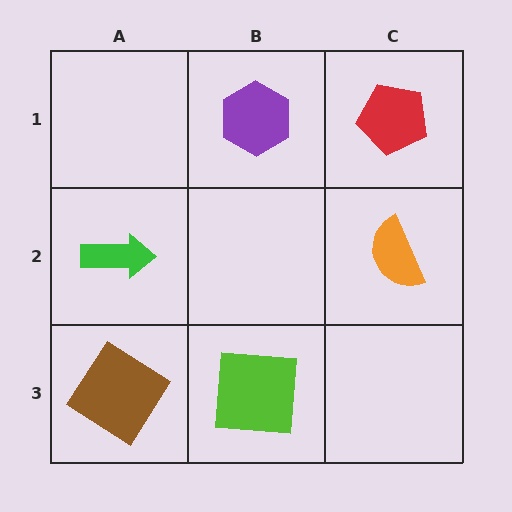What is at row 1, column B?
A purple hexagon.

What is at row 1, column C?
A red pentagon.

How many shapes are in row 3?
2 shapes.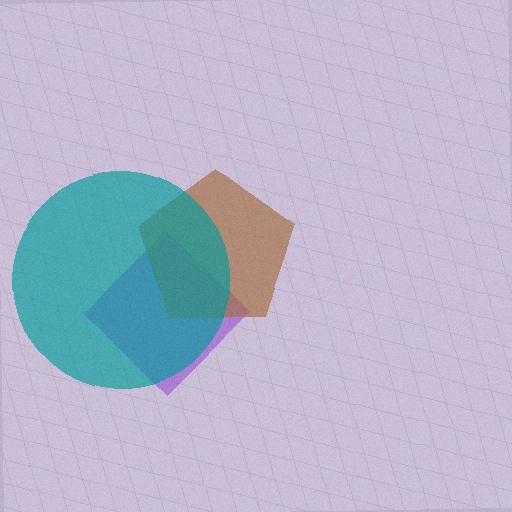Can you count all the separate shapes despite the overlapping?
Yes, there are 3 separate shapes.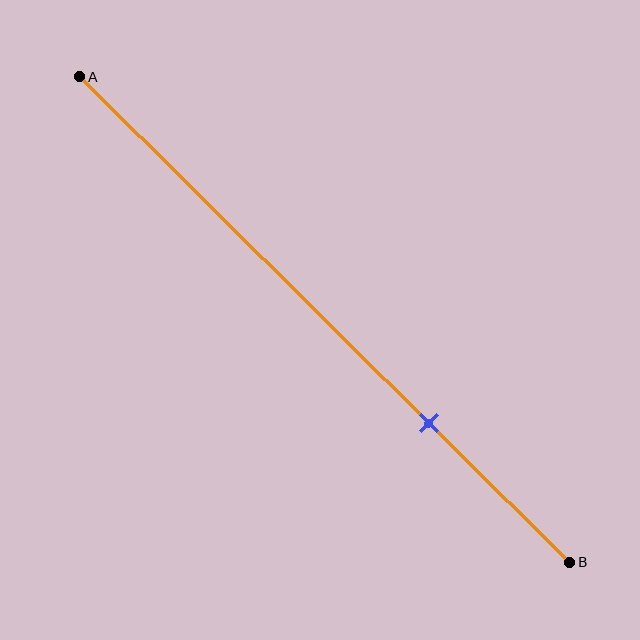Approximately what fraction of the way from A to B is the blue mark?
The blue mark is approximately 70% of the way from A to B.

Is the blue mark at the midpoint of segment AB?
No, the mark is at about 70% from A, not at the 50% midpoint.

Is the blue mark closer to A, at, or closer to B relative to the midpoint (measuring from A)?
The blue mark is closer to point B than the midpoint of segment AB.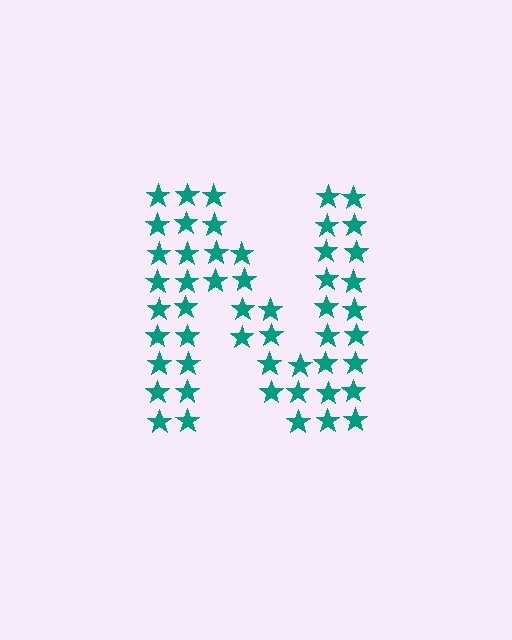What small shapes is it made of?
It is made of small stars.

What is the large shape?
The large shape is the letter N.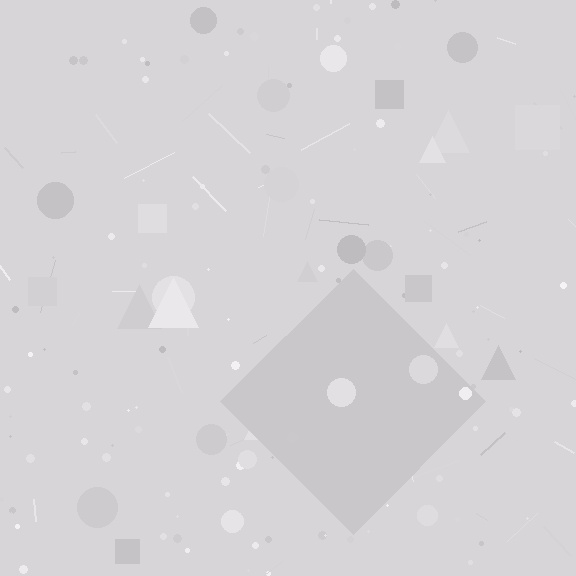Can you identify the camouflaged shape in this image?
The camouflaged shape is a diamond.